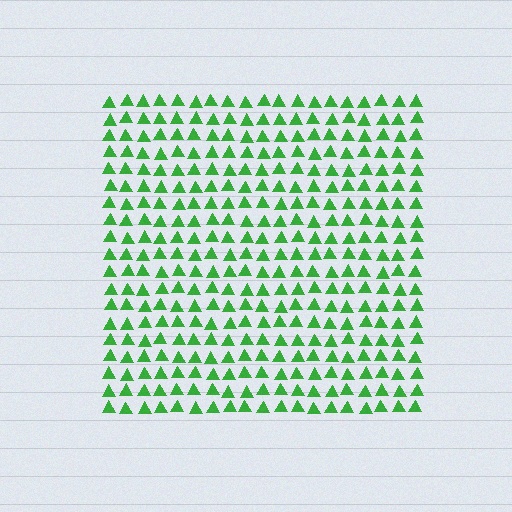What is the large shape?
The large shape is a square.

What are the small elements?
The small elements are triangles.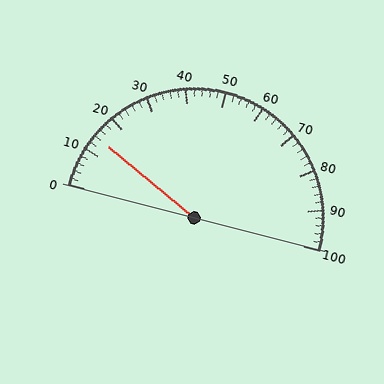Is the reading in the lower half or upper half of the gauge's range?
The reading is in the lower half of the range (0 to 100).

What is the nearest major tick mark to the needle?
The nearest major tick mark is 10.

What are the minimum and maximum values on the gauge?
The gauge ranges from 0 to 100.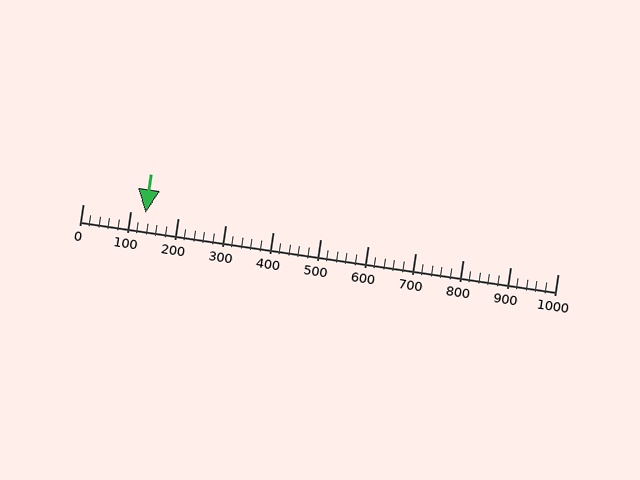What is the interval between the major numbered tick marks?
The major tick marks are spaced 100 units apart.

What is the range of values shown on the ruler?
The ruler shows values from 0 to 1000.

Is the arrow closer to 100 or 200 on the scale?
The arrow is closer to 100.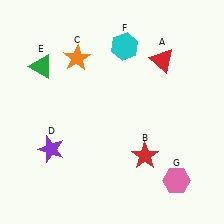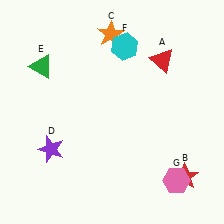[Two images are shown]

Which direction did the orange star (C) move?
The orange star (C) moved right.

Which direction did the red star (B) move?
The red star (B) moved right.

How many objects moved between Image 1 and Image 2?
2 objects moved between the two images.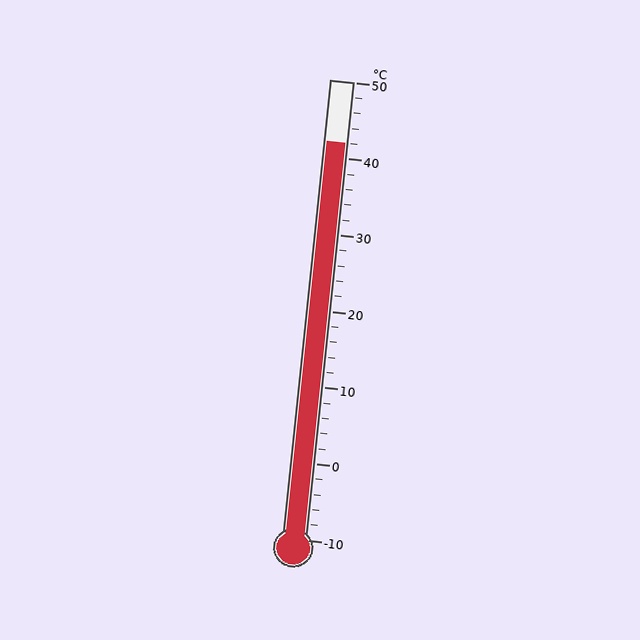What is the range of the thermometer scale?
The thermometer scale ranges from -10°C to 50°C.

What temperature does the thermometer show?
The thermometer shows approximately 42°C.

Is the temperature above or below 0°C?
The temperature is above 0°C.